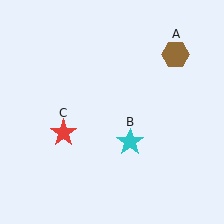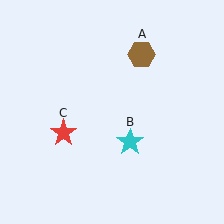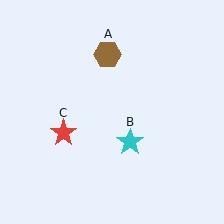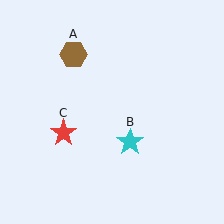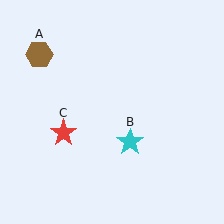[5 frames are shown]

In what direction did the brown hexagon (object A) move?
The brown hexagon (object A) moved left.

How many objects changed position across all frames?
1 object changed position: brown hexagon (object A).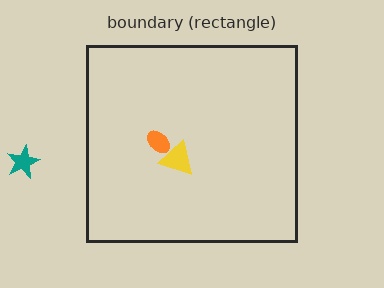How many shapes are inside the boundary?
2 inside, 1 outside.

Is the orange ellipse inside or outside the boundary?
Inside.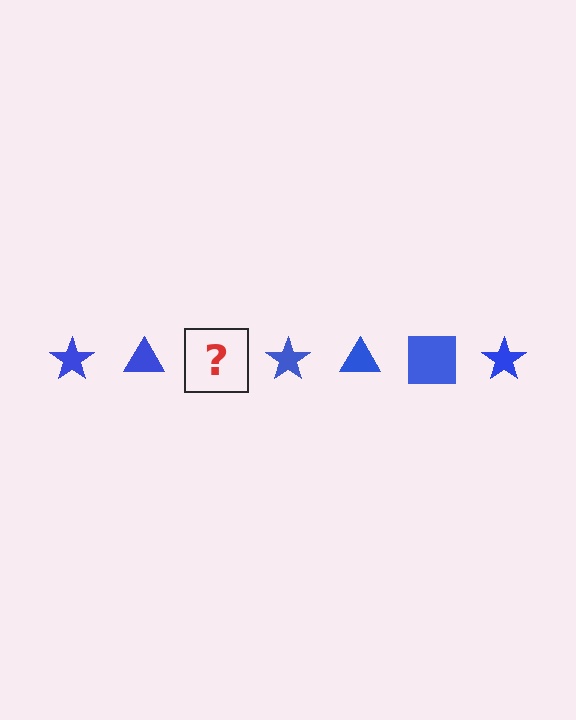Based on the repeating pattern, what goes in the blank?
The blank should be a blue square.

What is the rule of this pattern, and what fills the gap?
The rule is that the pattern cycles through star, triangle, square shapes in blue. The gap should be filled with a blue square.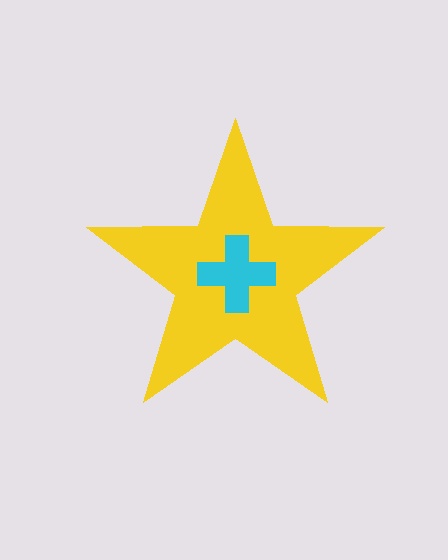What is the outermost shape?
The yellow star.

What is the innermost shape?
The cyan cross.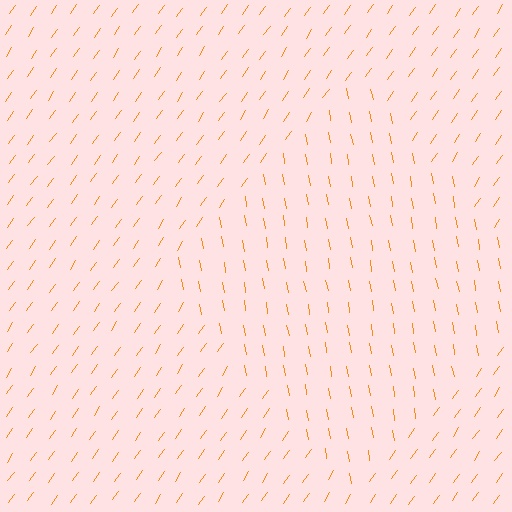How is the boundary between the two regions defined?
The boundary is defined purely by a change in line orientation (approximately 45 degrees difference). All lines are the same color and thickness.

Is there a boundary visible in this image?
Yes, there is a texture boundary formed by a change in line orientation.